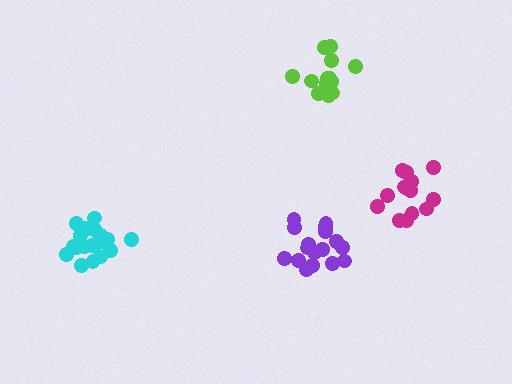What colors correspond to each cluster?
The clusters are colored: lime, cyan, purple, magenta.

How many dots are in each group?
Group 1: 13 dots, Group 2: 18 dots, Group 3: 17 dots, Group 4: 14 dots (62 total).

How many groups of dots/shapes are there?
There are 4 groups.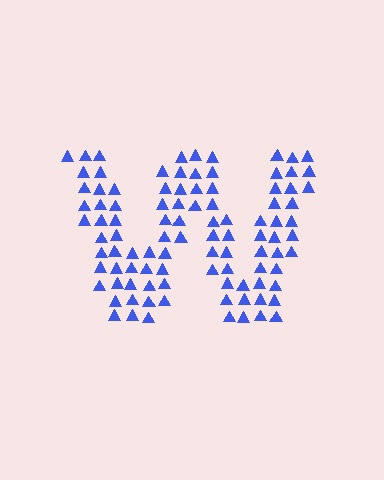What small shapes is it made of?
It is made of small triangles.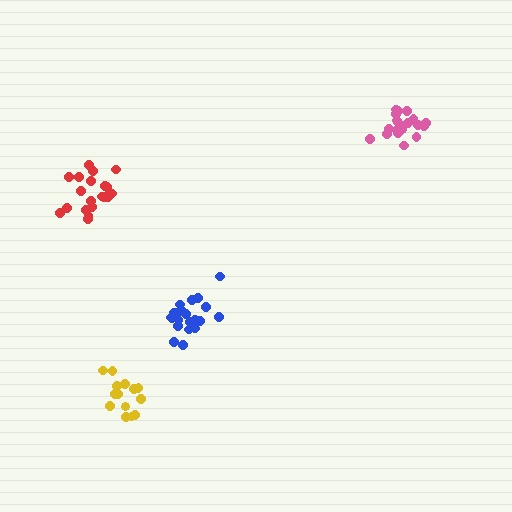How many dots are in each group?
Group 1: 21 dots, Group 2: 20 dots, Group 3: 15 dots, Group 4: 21 dots (77 total).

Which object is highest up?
The pink cluster is topmost.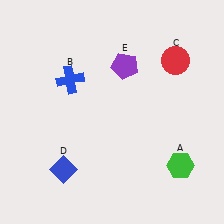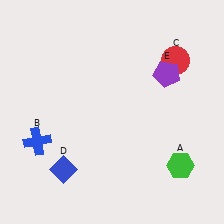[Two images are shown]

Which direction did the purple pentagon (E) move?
The purple pentagon (E) moved right.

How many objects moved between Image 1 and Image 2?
2 objects moved between the two images.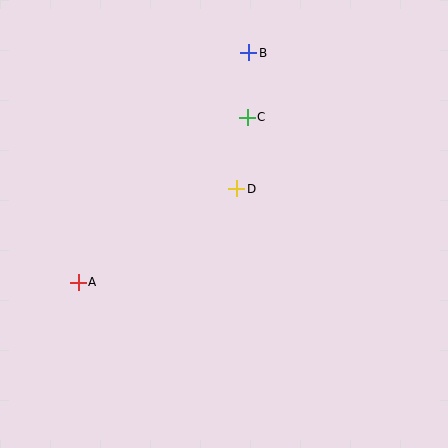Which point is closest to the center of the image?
Point D at (237, 189) is closest to the center.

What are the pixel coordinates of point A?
Point A is at (78, 282).